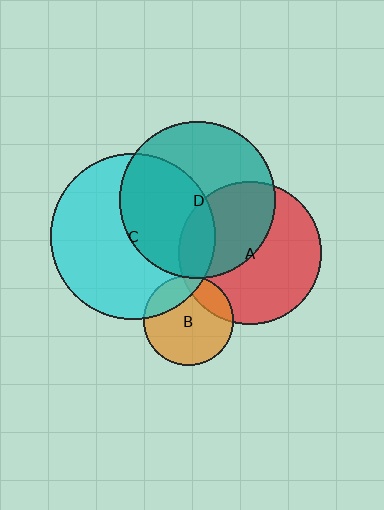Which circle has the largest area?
Circle C (cyan).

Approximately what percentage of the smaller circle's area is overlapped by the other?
Approximately 15%.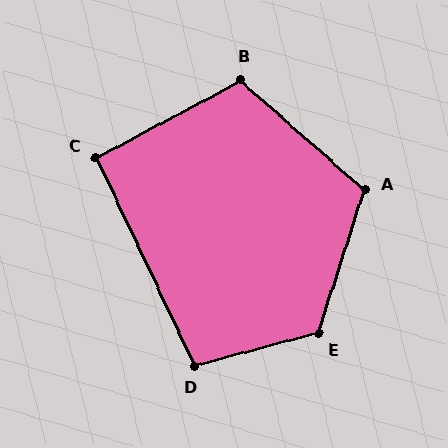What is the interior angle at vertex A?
Approximately 114 degrees (obtuse).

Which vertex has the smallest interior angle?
C, at approximately 92 degrees.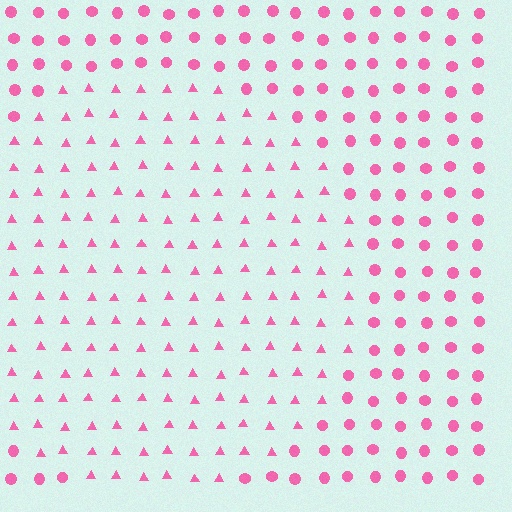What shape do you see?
I see a circle.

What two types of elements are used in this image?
The image uses triangles inside the circle region and circles outside it.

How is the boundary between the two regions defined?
The boundary is defined by a change in element shape: triangles inside vs. circles outside. All elements share the same color and spacing.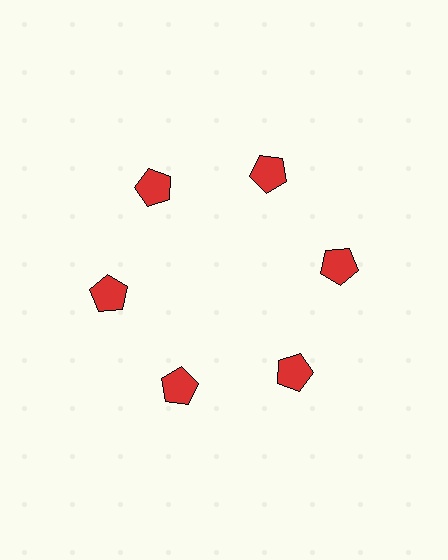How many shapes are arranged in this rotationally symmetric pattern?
There are 6 shapes, arranged in 6 groups of 1.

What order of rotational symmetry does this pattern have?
This pattern has 6-fold rotational symmetry.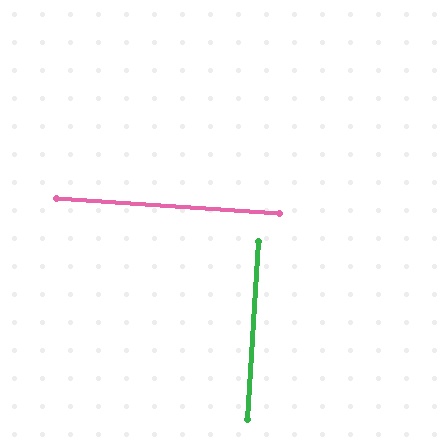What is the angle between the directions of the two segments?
Approximately 89 degrees.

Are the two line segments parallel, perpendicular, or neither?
Perpendicular — they meet at approximately 89°.